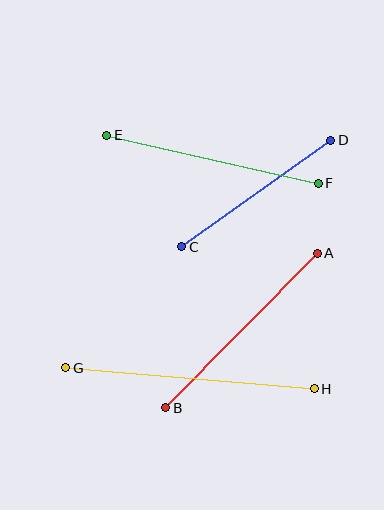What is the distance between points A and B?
The distance is approximately 216 pixels.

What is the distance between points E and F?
The distance is approximately 217 pixels.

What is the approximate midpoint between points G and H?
The midpoint is at approximately (190, 378) pixels.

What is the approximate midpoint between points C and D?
The midpoint is at approximately (256, 193) pixels.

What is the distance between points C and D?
The distance is approximately 183 pixels.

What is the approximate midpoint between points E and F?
The midpoint is at approximately (212, 159) pixels.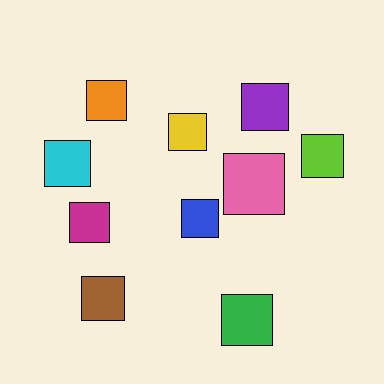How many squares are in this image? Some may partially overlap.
There are 10 squares.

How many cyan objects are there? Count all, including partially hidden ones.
There is 1 cyan object.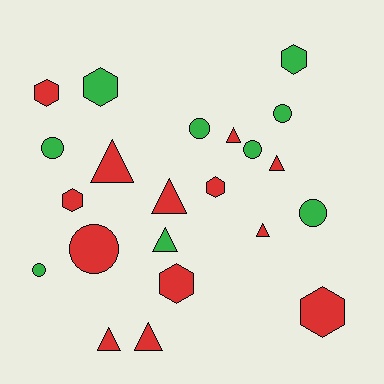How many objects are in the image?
There are 22 objects.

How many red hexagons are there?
There are 5 red hexagons.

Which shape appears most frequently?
Triangle, with 8 objects.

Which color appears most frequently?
Red, with 13 objects.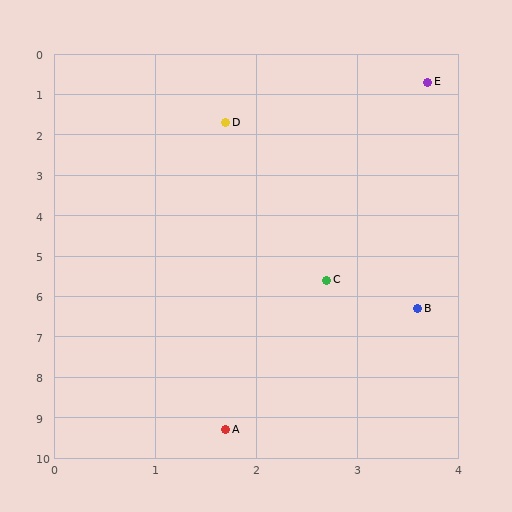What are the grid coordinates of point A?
Point A is at approximately (1.7, 9.3).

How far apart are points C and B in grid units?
Points C and B are about 1.1 grid units apart.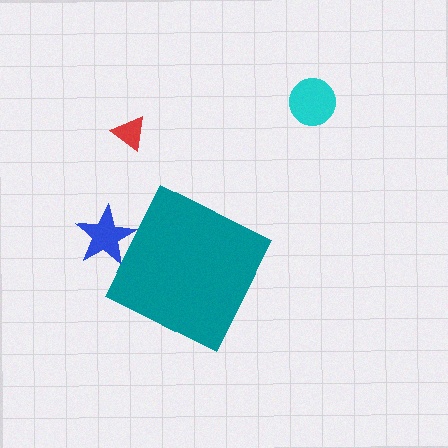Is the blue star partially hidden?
Yes, the blue star is partially hidden behind the teal diamond.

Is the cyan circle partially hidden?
No, the cyan circle is fully visible.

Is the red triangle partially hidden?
No, the red triangle is fully visible.